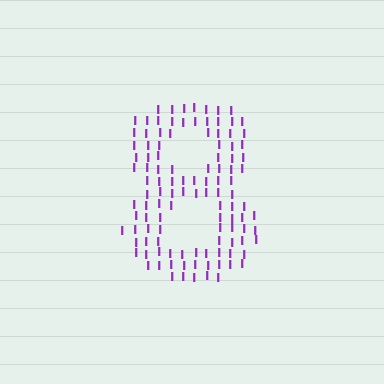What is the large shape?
The large shape is the digit 8.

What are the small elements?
The small elements are letter I's.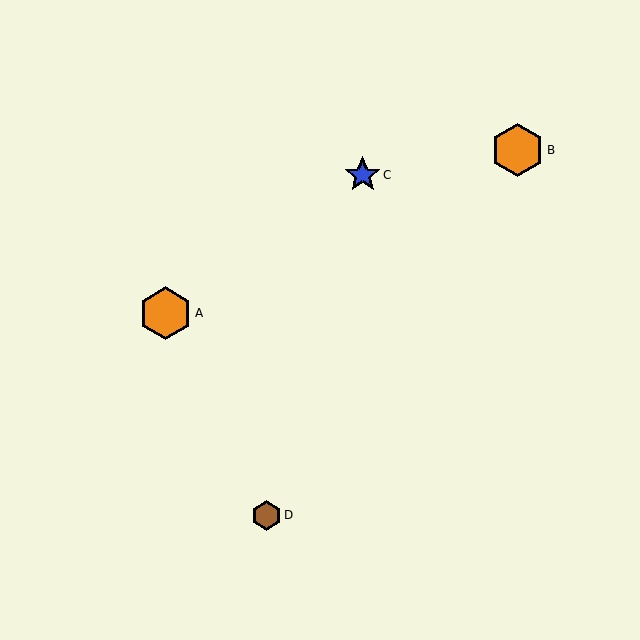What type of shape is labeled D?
Shape D is a brown hexagon.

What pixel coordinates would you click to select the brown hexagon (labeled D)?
Click at (266, 515) to select the brown hexagon D.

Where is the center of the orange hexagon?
The center of the orange hexagon is at (517, 150).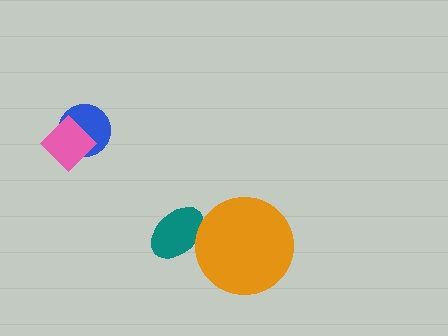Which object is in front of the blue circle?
The pink diamond is in front of the blue circle.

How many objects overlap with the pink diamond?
1 object overlaps with the pink diamond.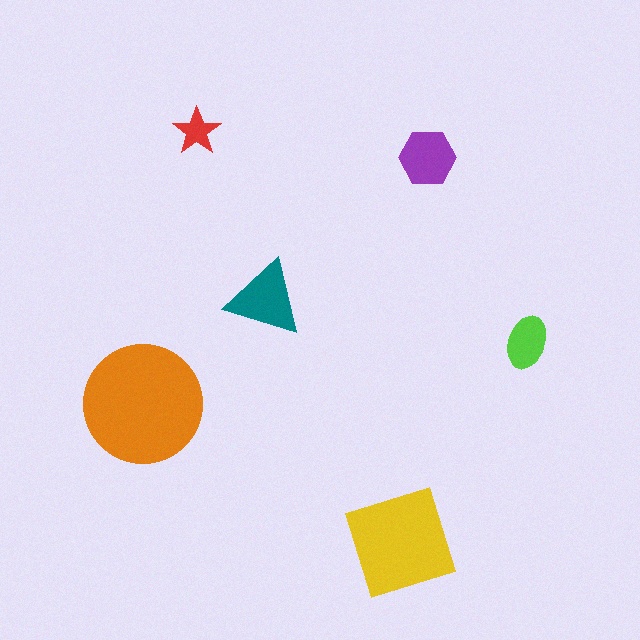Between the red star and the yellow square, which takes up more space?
The yellow square.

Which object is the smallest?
The red star.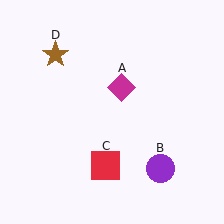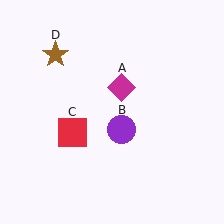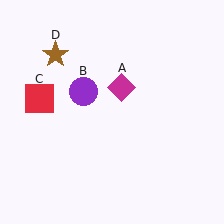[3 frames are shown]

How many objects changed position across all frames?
2 objects changed position: purple circle (object B), red square (object C).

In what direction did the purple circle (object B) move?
The purple circle (object B) moved up and to the left.